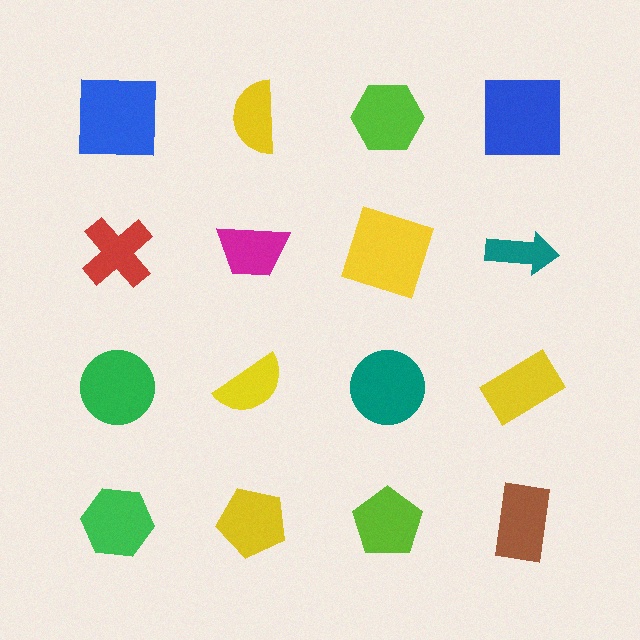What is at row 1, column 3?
A lime hexagon.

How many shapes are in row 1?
4 shapes.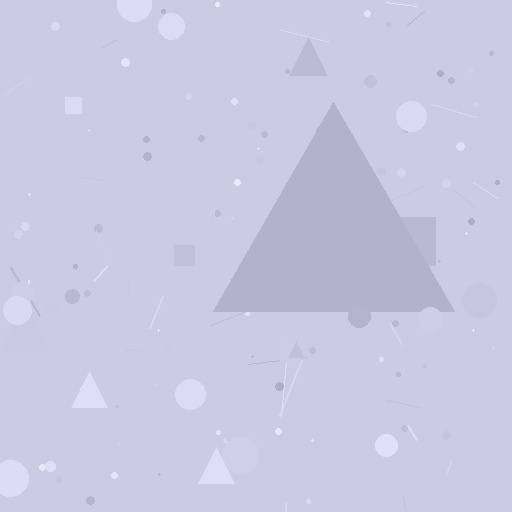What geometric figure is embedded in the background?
A triangle is embedded in the background.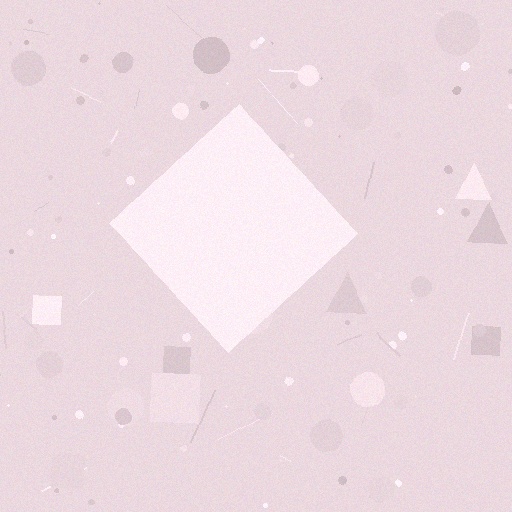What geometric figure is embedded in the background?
A diamond is embedded in the background.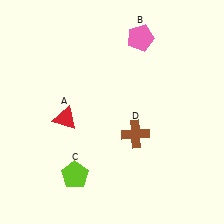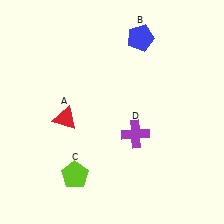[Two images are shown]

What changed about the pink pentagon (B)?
In Image 1, B is pink. In Image 2, it changed to blue.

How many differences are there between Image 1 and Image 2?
There are 2 differences between the two images.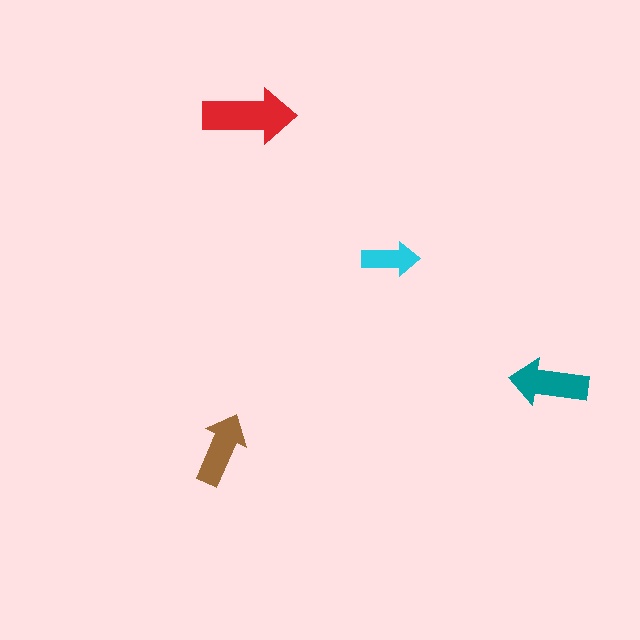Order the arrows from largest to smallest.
the red one, the teal one, the brown one, the cyan one.